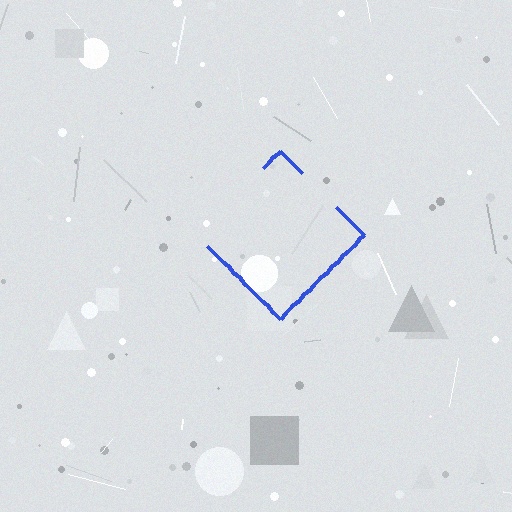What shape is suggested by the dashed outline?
The dashed outline suggests a diamond.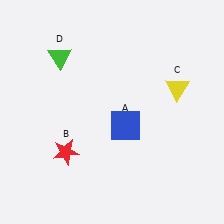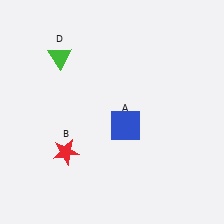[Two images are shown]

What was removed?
The yellow triangle (C) was removed in Image 2.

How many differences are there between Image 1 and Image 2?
There is 1 difference between the two images.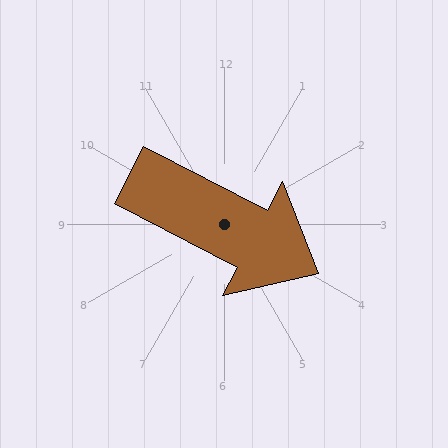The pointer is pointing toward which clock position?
Roughly 4 o'clock.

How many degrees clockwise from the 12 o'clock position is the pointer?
Approximately 117 degrees.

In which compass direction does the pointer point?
Southeast.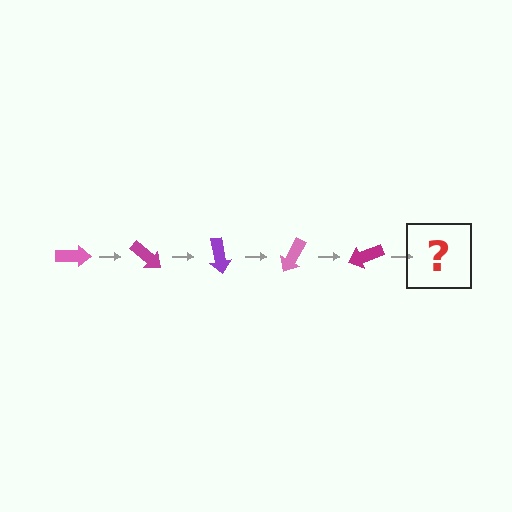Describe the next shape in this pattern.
It should be a purple arrow, rotated 200 degrees from the start.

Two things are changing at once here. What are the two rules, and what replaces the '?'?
The two rules are that it rotates 40 degrees each step and the color cycles through pink, magenta, and purple. The '?' should be a purple arrow, rotated 200 degrees from the start.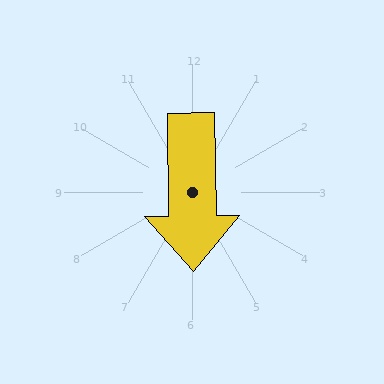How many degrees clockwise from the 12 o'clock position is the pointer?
Approximately 179 degrees.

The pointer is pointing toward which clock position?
Roughly 6 o'clock.